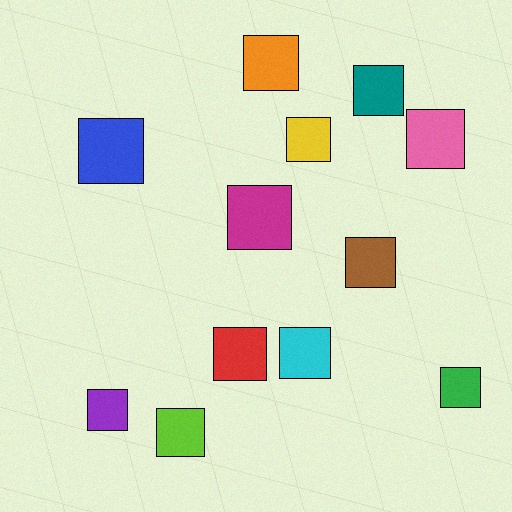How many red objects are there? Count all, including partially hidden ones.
There is 1 red object.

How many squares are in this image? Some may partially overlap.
There are 12 squares.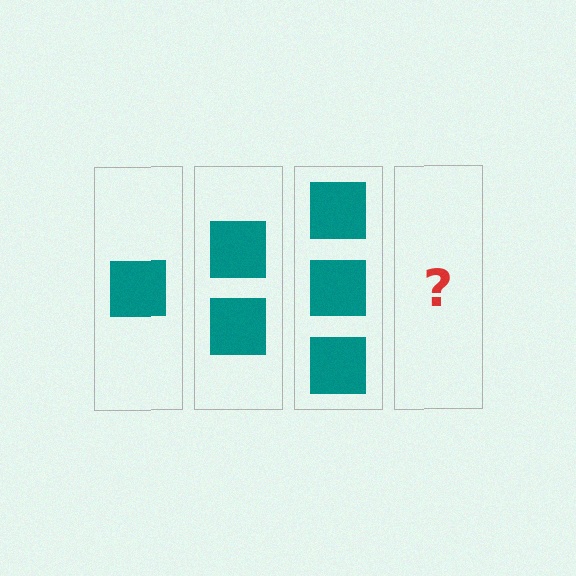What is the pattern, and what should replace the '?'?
The pattern is that each step adds one more square. The '?' should be 4 squares.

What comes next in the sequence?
The next element should be 4 squares.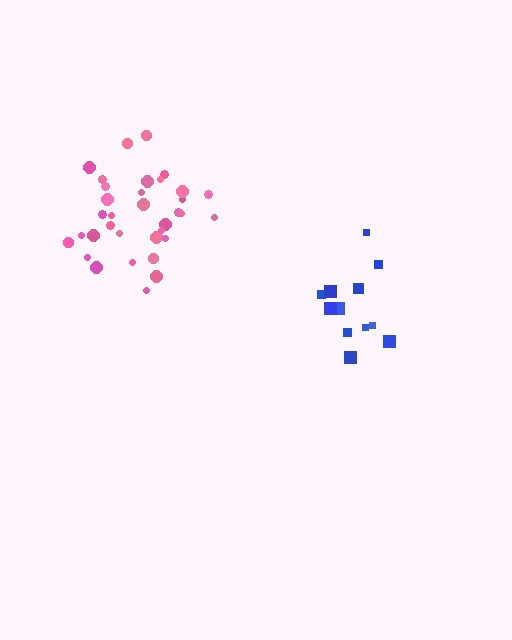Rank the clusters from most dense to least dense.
pink, blue.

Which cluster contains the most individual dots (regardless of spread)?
Pink (34).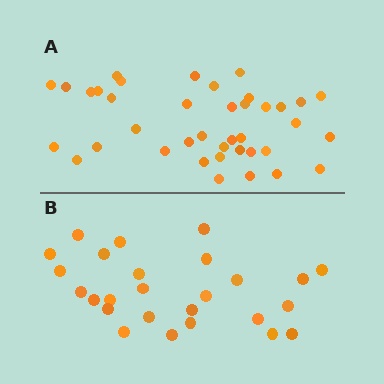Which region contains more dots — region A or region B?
Region A (the top region) has more dots.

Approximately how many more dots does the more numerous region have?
Region A has approximately 15 more dots than region B.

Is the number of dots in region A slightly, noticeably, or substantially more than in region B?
Region A has substantially more. The ratio is roughly 1.5 to 1.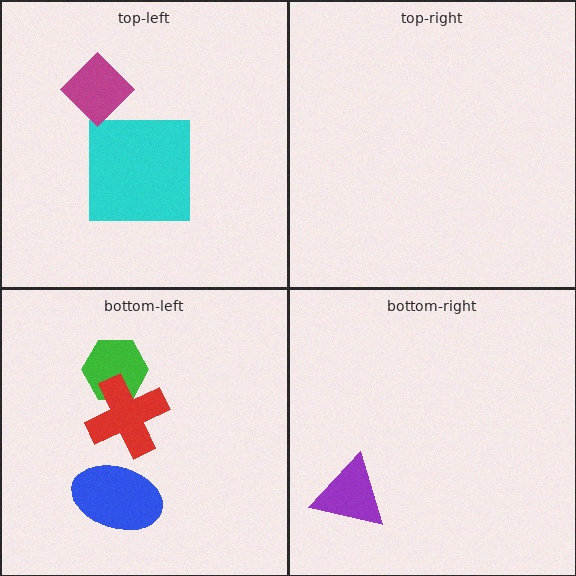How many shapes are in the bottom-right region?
1.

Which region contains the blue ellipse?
The bottom-left region.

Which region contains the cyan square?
The top-left region.